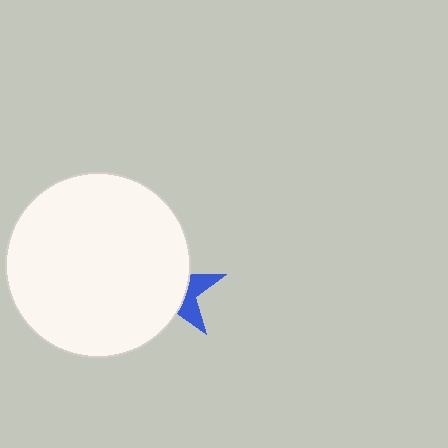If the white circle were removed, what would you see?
You would see the complete blue star.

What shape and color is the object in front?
The object in front is a white circle.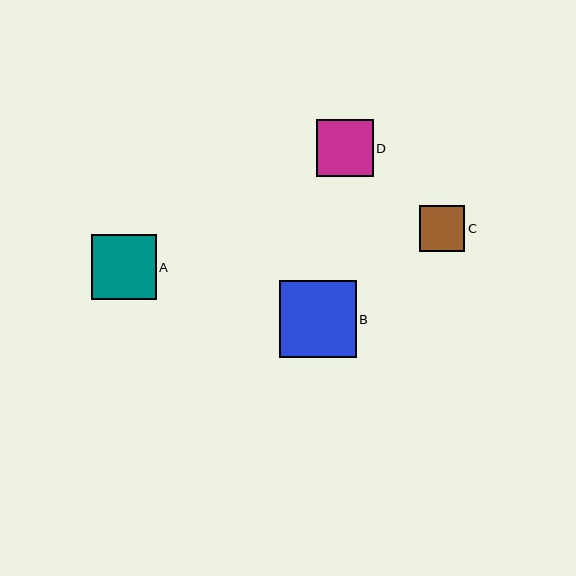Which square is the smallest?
Square C is the smallest with a size of approximately 45 pixels.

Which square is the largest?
Square B is the largest with a size of approximately 77 pixels.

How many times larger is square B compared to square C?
Square B is approximately 1.7 times the size of square C.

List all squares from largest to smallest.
From largest to smallest: B, A, D, C.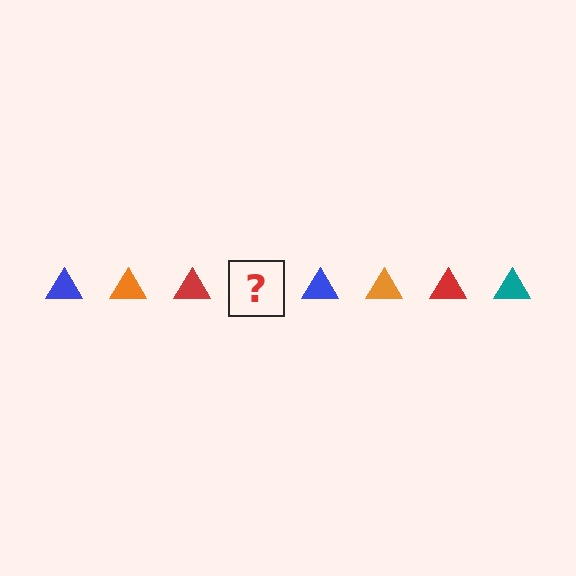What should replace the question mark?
The question mark should be replaced with a teal triangle.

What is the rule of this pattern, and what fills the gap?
The rule is that the pattern cycles through blue, orange, red, teal triangles. The gap should be filled with a teal triangle.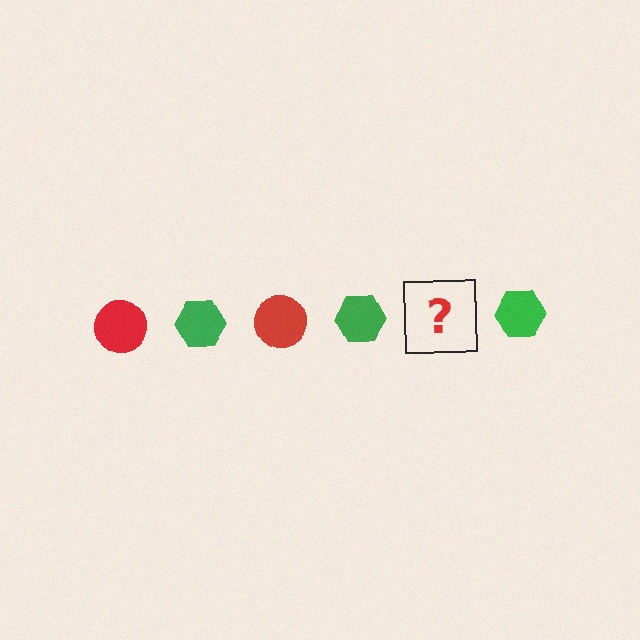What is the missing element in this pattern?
The missing element is a red circle.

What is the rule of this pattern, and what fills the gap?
The rule is that the pattern alternates between red circle and green hexagon. The gap should be filled with a red circle.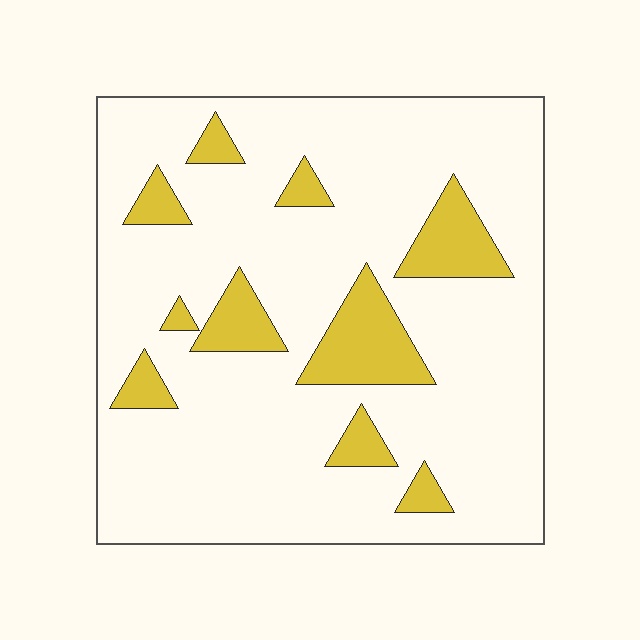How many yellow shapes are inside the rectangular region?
10.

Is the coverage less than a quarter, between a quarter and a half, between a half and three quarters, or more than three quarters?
Less than a quarter.